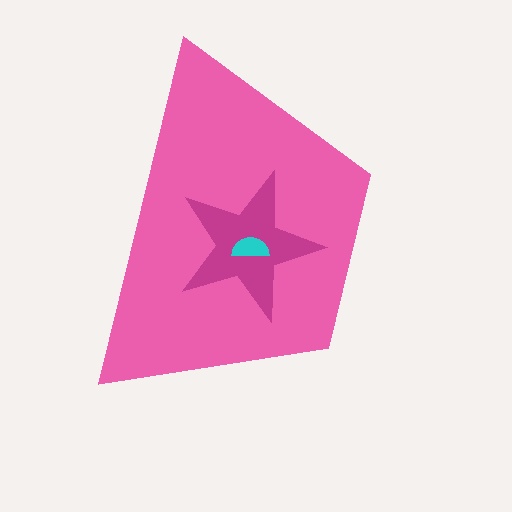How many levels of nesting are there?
3.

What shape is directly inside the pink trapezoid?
The magenta star.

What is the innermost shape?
The cyan semicircle.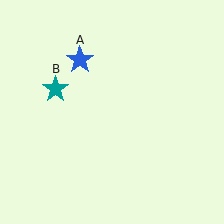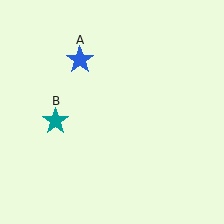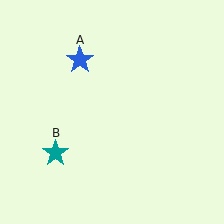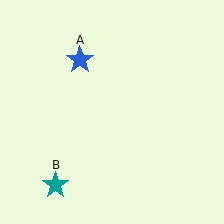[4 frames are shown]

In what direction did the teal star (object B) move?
The teal star (object B) moved down.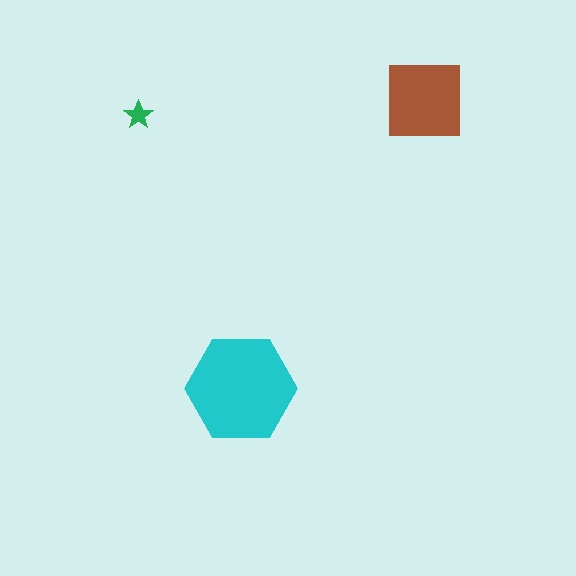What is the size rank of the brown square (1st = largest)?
2nd.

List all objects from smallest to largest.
The green star, the brown square, the cyan hexagon.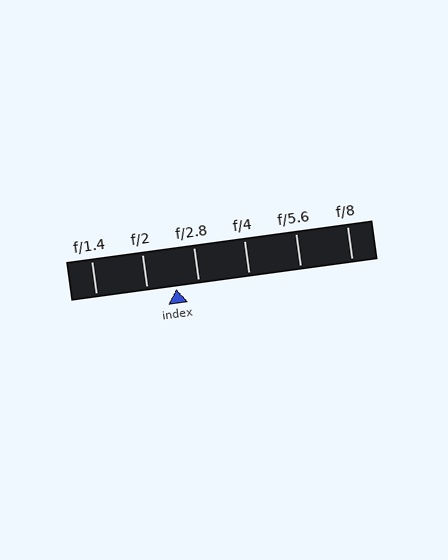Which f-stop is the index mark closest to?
The index mark is closest to f/2.8.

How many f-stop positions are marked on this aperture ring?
There are 6 f-stop positions marked.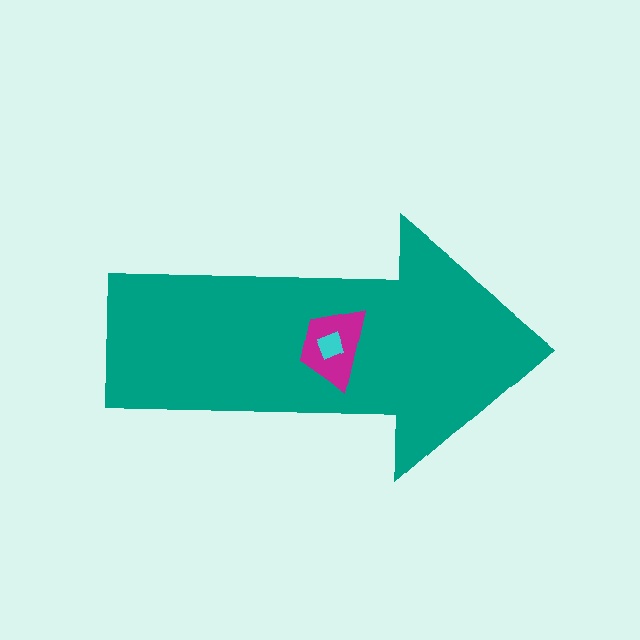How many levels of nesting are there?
3.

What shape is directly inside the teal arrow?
The magenta trapezoid.